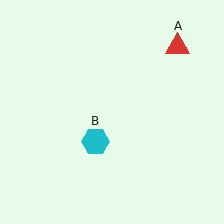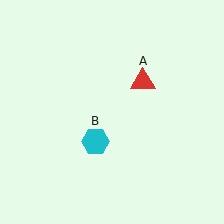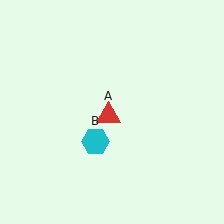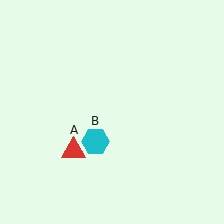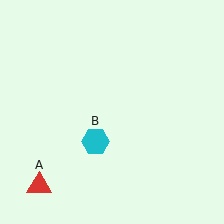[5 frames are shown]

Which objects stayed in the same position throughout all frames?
Cyan hexagon (object B) remained stationary.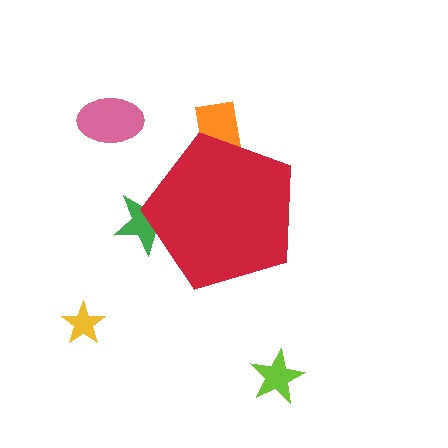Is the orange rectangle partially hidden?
Yes, the orange rectangle is partially hidden behind the red pentagon.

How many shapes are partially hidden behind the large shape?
2 shapes are partially hidden.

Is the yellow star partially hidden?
No, the yellow star is fully visible.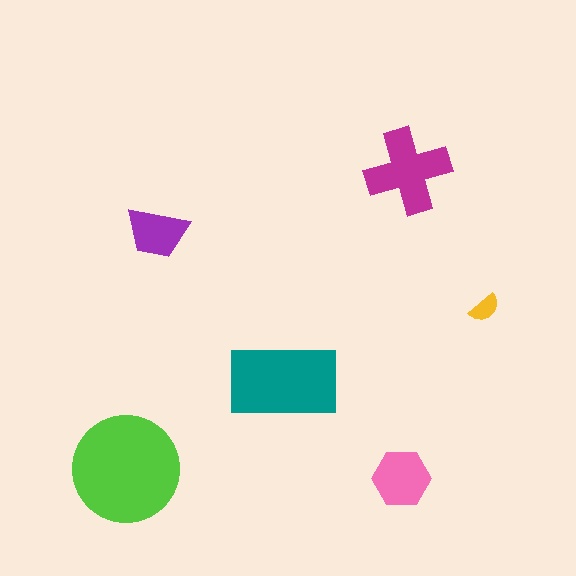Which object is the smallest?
The yellow semicircle.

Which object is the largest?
The lime circle.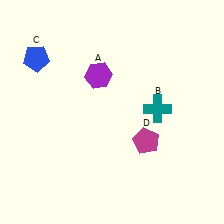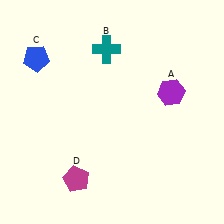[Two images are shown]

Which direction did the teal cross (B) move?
The teal cross (B) moved up.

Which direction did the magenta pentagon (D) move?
The magenta pentagon (D) moved left.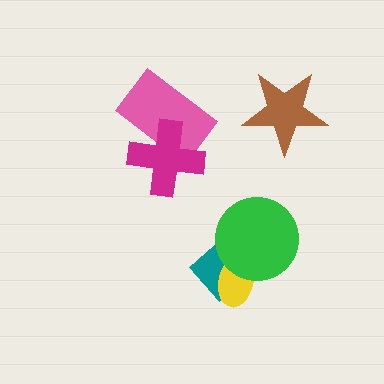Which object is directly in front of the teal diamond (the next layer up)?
The yellow ellipse is directly in front of the teal diamond.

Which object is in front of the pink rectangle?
The magenta cross is in front of the pink rectangle.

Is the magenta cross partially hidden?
No, no other shape covers it.